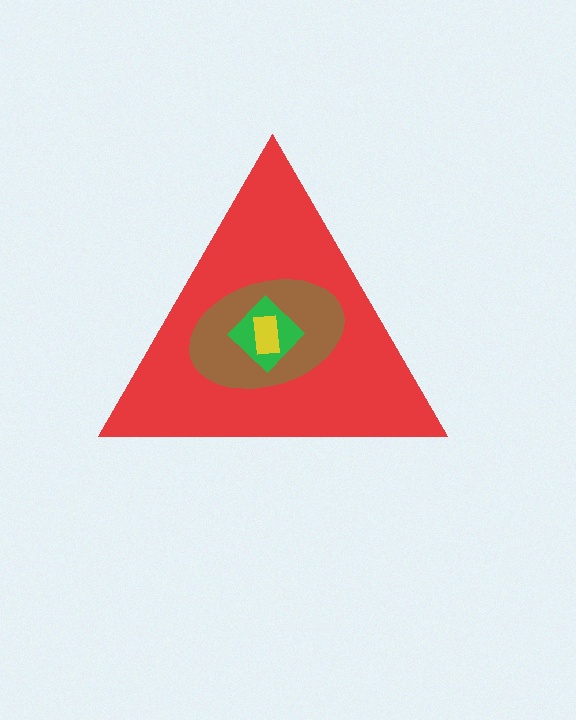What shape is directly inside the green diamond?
The yellow rectangle.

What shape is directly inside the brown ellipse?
The green diamond.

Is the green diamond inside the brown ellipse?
Yes.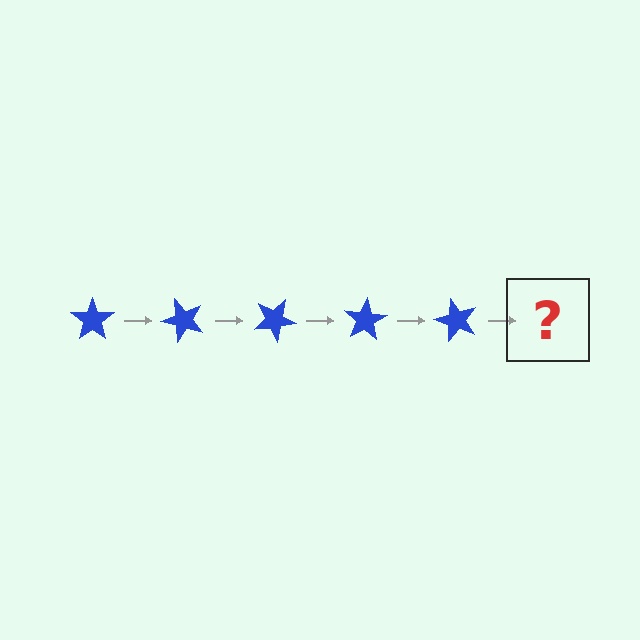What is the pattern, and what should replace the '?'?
The pattern is that the star rotates 50 degrees each step. The '?' should be a blue star rotated 250 degrees.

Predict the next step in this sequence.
The next step is a blue star rotated 250 degrees.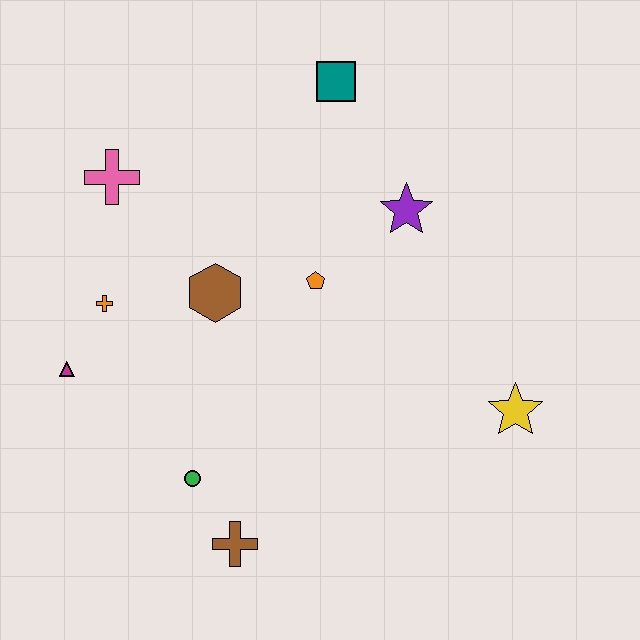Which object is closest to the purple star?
The orange pentagon is closest to the purple star.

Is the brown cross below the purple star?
Yes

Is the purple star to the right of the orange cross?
Yes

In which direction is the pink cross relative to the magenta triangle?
The pink cross is above the magenta triangle.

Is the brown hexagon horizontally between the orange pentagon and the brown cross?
No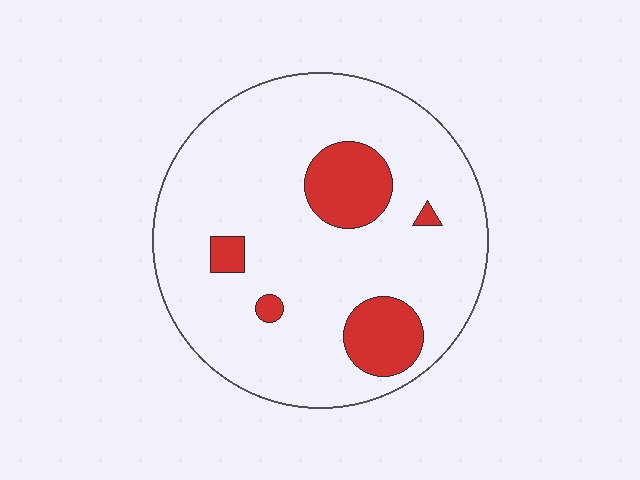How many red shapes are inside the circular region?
5.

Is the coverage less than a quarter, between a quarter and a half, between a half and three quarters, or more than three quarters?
Less than a quarter.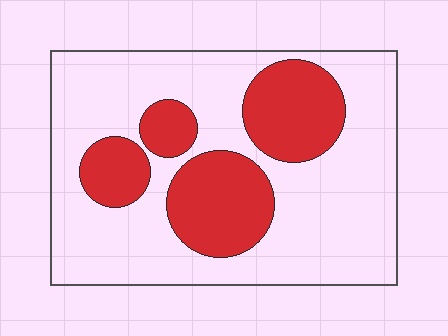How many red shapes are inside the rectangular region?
4.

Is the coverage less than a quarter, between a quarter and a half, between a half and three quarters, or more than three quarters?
Between a quarter and a half.